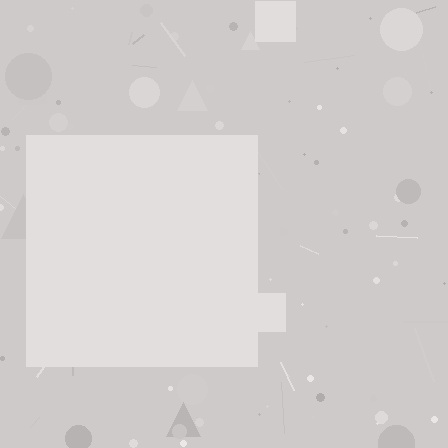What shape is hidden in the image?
A square is hidden in the image.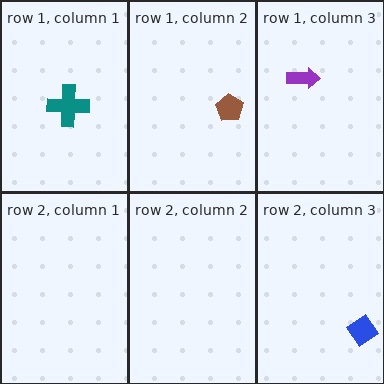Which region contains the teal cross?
The row 1, column 1 region.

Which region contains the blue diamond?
The row 2, column 3 region.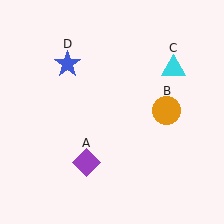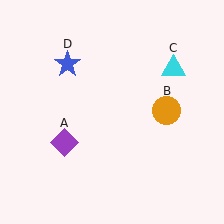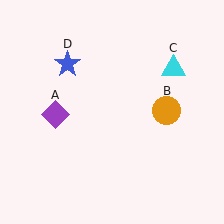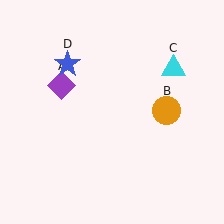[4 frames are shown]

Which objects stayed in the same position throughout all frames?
Orange circle (object B) and cyan triangle (object C) and blue star (object D) remained stationary.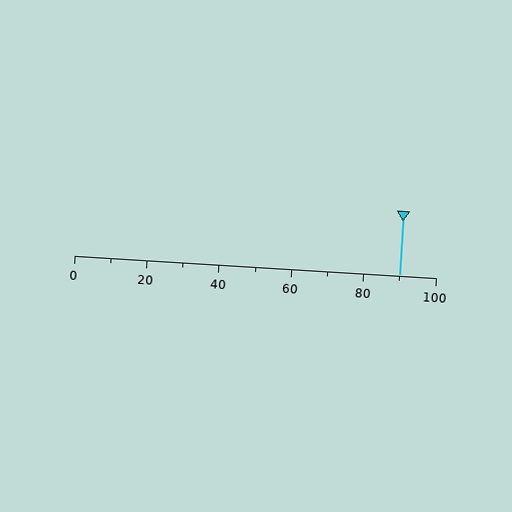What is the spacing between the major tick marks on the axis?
The major ticks are spaced 20 apart.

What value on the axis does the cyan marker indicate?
The marker indicates approximately 90.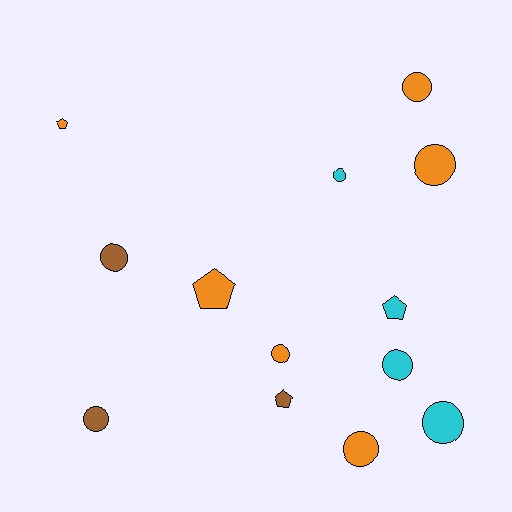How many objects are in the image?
There are 13 objects.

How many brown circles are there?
There are 2 brown circles.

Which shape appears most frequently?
Circle, with 9 objects.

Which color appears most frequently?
Orange, with 6 objects.